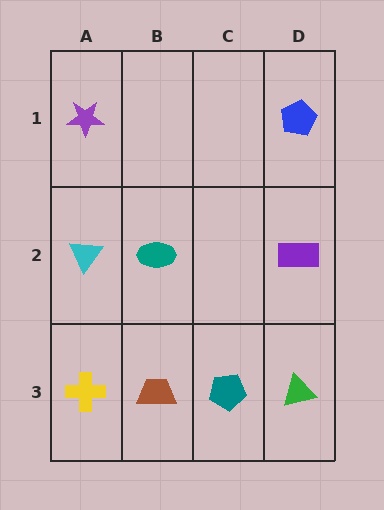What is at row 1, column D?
A blue pentagon.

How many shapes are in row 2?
3 shapes.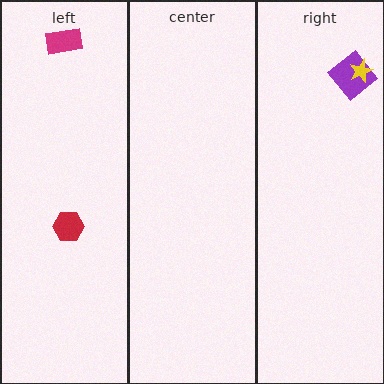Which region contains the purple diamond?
The right region.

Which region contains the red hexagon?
The left region.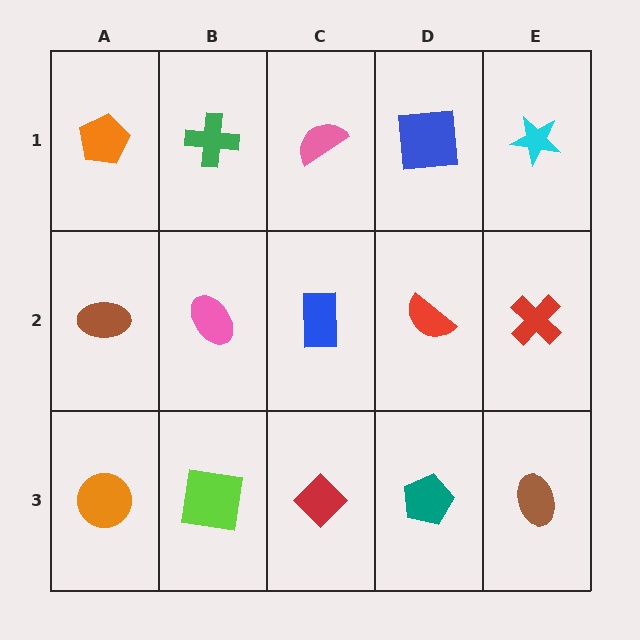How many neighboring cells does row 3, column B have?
3.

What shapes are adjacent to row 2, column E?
A cyan star (row 1, column E), a brown ellipse (row 3, column E), a red semicircle (row 2, column D).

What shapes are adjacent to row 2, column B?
A green cross (row 1, column B), a lime square (row 3, column B), a brown ellipse (row 2, column A), a blue rectangle (row 2, column C).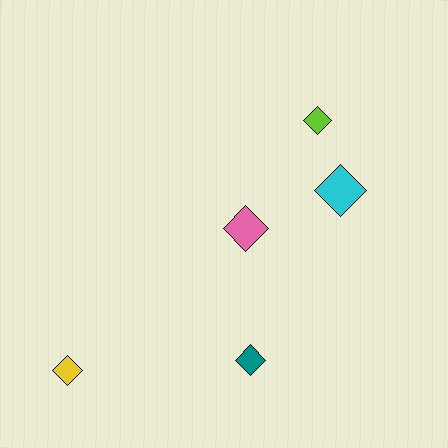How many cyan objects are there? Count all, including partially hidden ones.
There is 1 cyan object.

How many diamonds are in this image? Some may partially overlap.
There are 5 diamonds.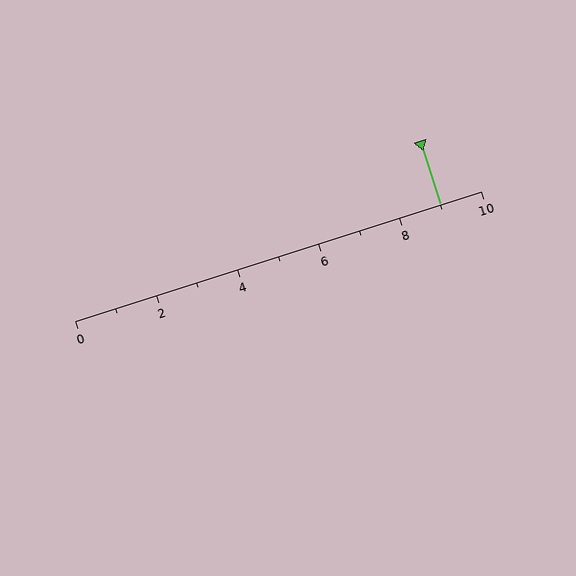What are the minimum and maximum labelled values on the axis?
The axis runs from 0 to 10.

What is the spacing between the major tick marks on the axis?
The major ticks are spaced 2 apart.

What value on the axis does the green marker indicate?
The marker indicates approximately 9.